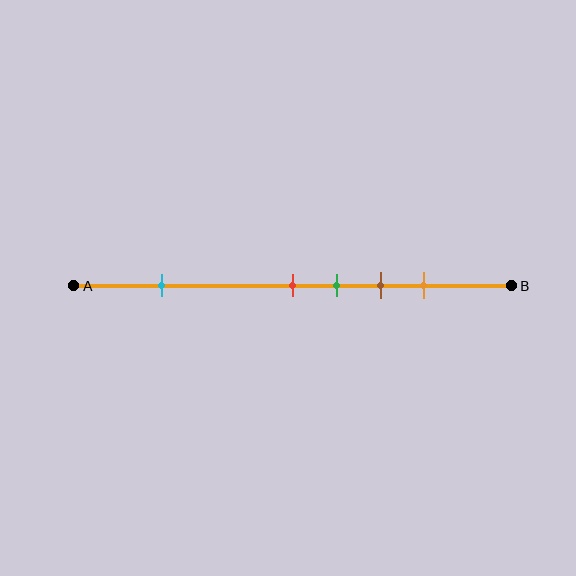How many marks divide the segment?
There are 5 marks dividing the segment.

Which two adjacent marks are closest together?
The red and green marks are the closest adjacent pair.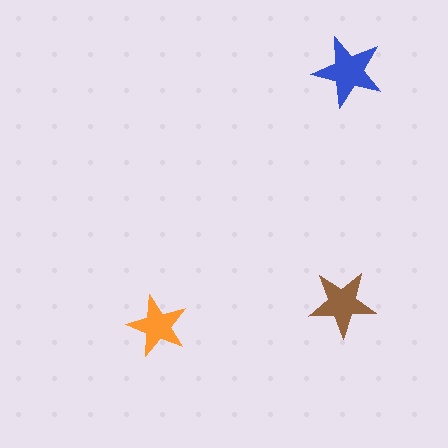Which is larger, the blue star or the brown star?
The blue one.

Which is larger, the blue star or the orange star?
The blue one.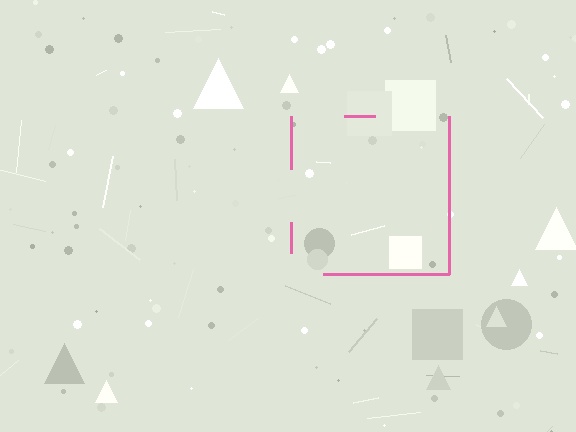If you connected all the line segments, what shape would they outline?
They would outline a square.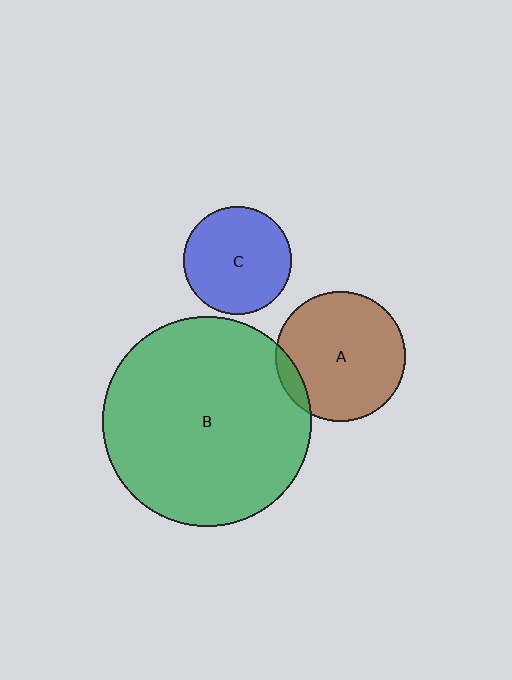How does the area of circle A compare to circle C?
Approximately 1.5 times.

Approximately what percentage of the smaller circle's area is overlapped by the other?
Approximately 10%.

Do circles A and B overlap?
Yes.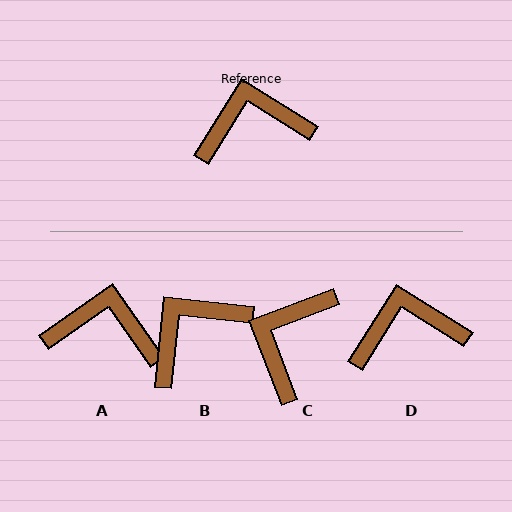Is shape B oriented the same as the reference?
No, it is off by about 26 degrees.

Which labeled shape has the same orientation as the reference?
D.